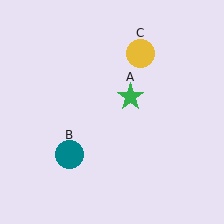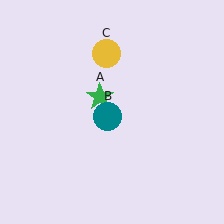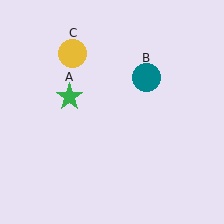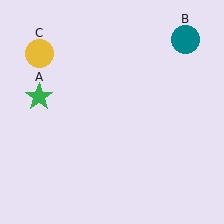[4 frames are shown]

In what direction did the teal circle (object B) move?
The teal circle (object B) moved up and to the right.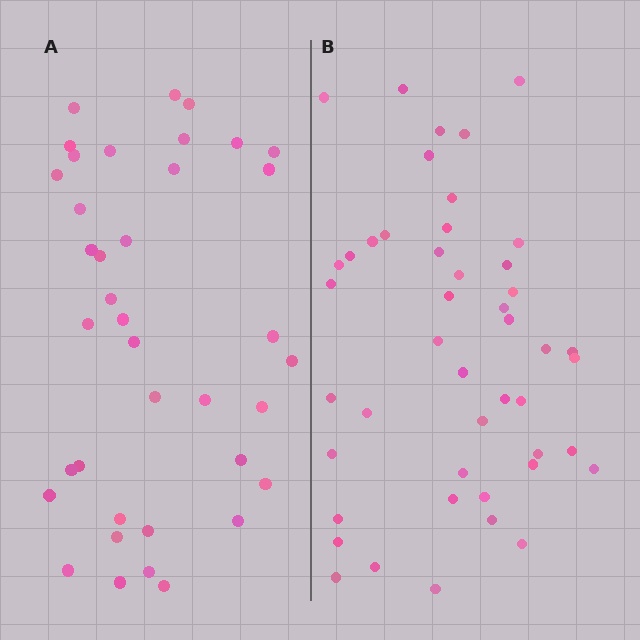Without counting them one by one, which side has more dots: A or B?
Region B (the right region) has more dots.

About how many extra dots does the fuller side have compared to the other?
Region B has roughly 8 or so more dots than region A.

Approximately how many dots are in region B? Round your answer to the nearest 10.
About 50 dots. (The exact count is 46, which rounds to 50.)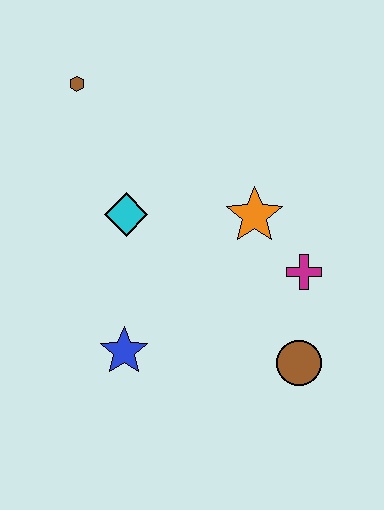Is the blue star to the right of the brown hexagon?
Yes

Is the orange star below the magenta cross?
No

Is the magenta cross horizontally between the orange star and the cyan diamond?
No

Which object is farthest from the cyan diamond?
The brown circle is farthest from the cyan diamond.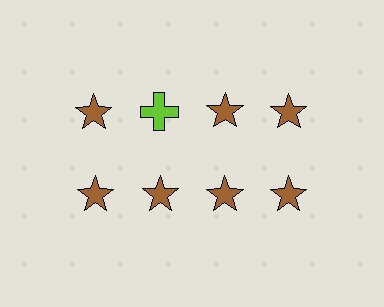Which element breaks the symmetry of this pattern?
The lime cross in the top row, second from left column breaks the symmetry. All other shapes are brown stars.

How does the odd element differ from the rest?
It differs in both color (lime instead of brown) and shape (cross instead of star).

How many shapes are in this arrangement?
There are 8 shapes arranged in a grid pattern.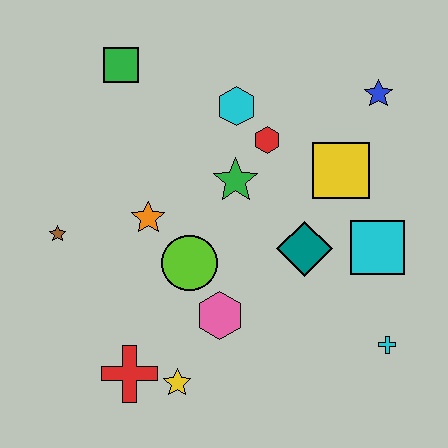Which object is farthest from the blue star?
The red cross is farthest from the blue star.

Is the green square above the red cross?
Yes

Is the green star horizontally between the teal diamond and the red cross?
Yes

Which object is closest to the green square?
The cyan hexagon is closest to the green square.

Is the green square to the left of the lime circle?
Yes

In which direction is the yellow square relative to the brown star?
The yellow square is to the right of the brown star.